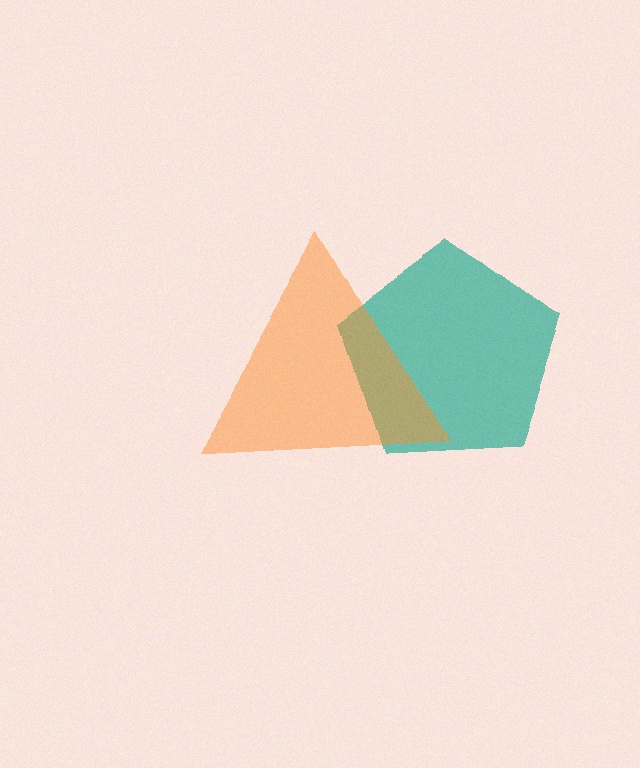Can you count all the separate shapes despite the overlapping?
Yes, there are 2 separate shapes.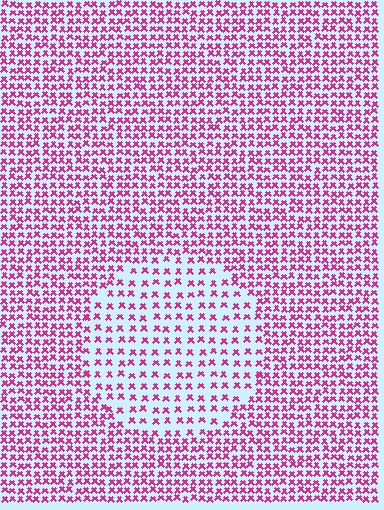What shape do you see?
I see a circle.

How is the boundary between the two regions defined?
The boundary is defined by a change in element density (approximately 2.0x ratio). All elements are the same color, size, and shape.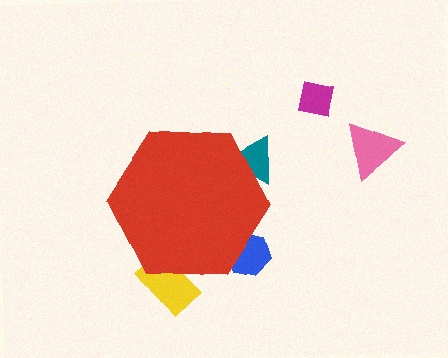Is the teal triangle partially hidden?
Yes, the teal triangle is partially hidden behind the red hexagon.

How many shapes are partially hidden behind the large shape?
3 shapes are partially hidden.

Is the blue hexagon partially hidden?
Yes, the blue hexagon is partially hidden behind the red hexagon.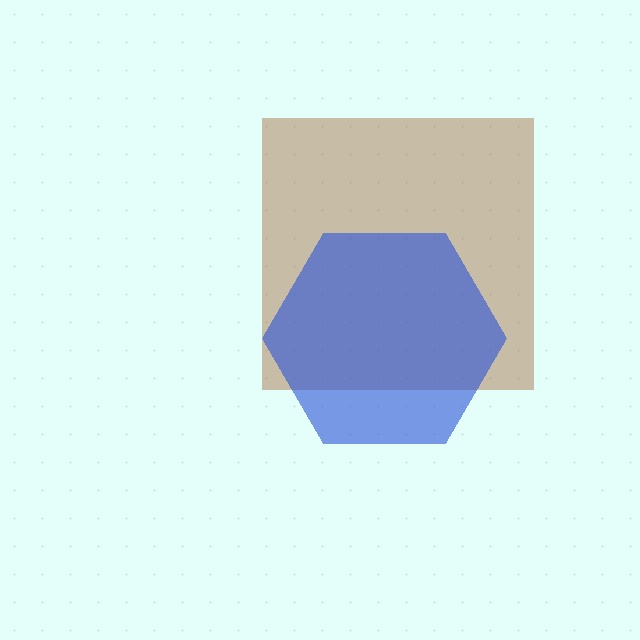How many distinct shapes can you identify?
There are 2 distinct shapes: a brown square, a blue hexagon.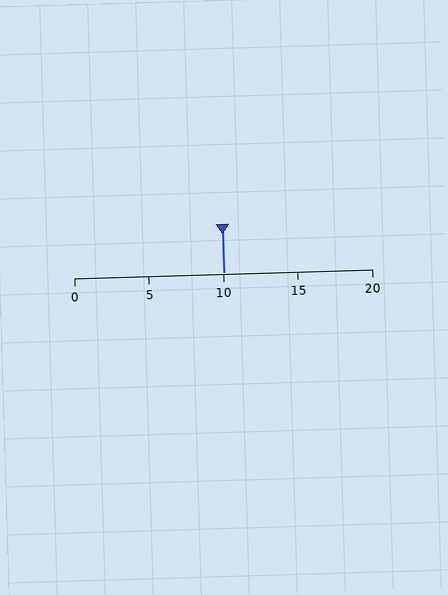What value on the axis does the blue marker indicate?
The marker indicates approximately 10.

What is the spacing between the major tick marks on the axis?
The major ticks are spaced 5 apart.